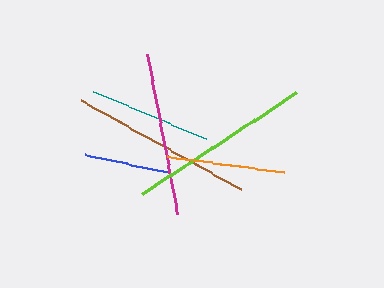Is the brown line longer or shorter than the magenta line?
The brown line is longer than the magenta line.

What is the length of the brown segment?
The brown segment is approximately 183 pixels long.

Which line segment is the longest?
The lime line is the longest at approximately 185 pixels.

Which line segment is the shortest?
The blue line is the shortest at approximately 90 pixels.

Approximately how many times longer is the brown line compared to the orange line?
The brown line is approximately 1.5 times the length of the orange line.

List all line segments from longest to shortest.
From longest to shortest: lime, brown, magenta, teal, orange, blue.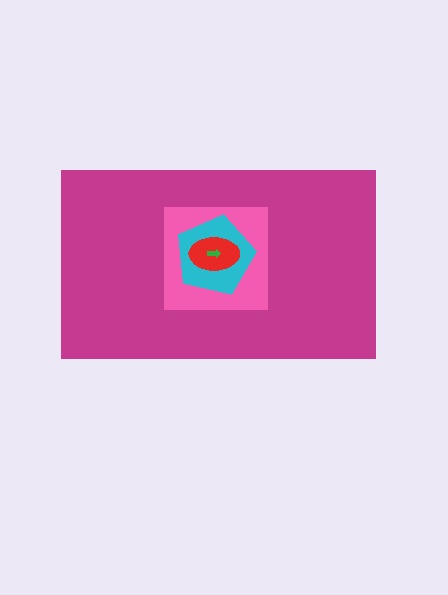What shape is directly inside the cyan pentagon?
The red ellipse.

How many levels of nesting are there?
5.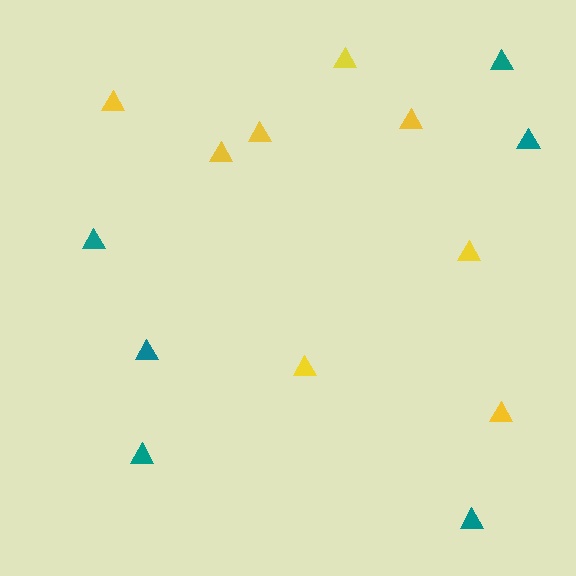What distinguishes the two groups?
There are 2 groups: one group of teal triangles (6) and one group of yellow triangles (8).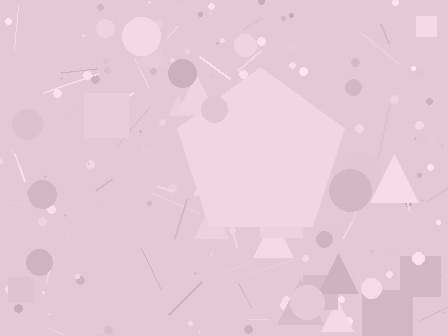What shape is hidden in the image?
A pentagon is hidden in the image.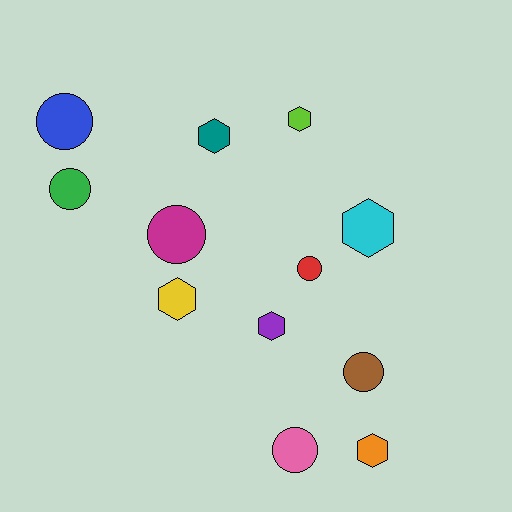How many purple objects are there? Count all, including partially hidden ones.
There is 1 purple object.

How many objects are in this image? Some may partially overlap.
There are 12 objects.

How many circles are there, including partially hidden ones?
There are 6 circles.